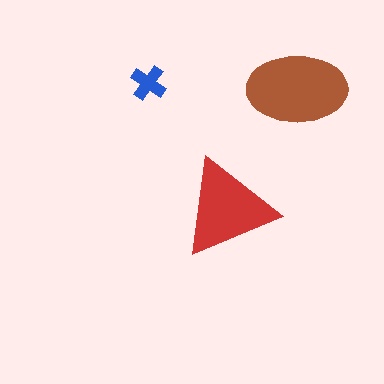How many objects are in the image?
There are 3 objects in the image.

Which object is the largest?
The brown ellipse.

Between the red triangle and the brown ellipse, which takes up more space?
The brown ellipse.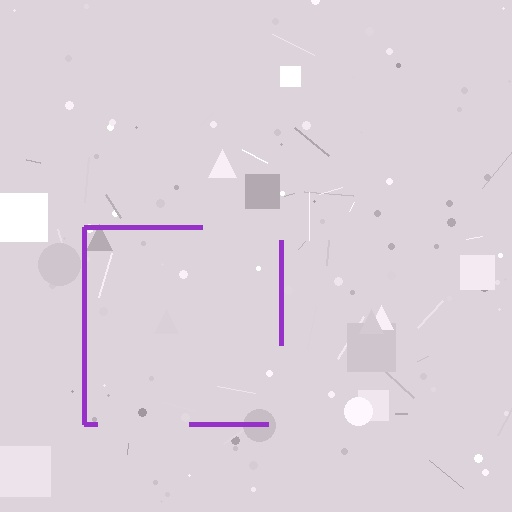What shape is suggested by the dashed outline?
The dashed outline suggests a square.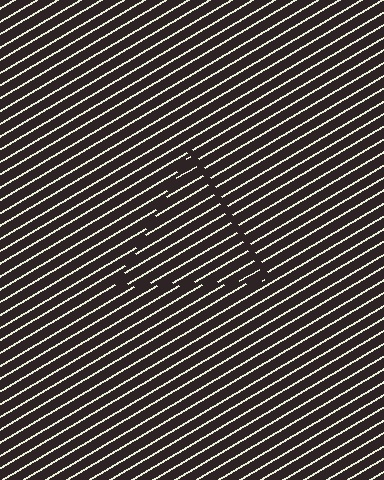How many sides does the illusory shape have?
3 sides — the line-ends trace a triangle.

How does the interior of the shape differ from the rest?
The interior of the shape contains the same grating, shifted by half a period — the contour is defined by the phase discontinuity where line-ends from the inner and outer gratings abut.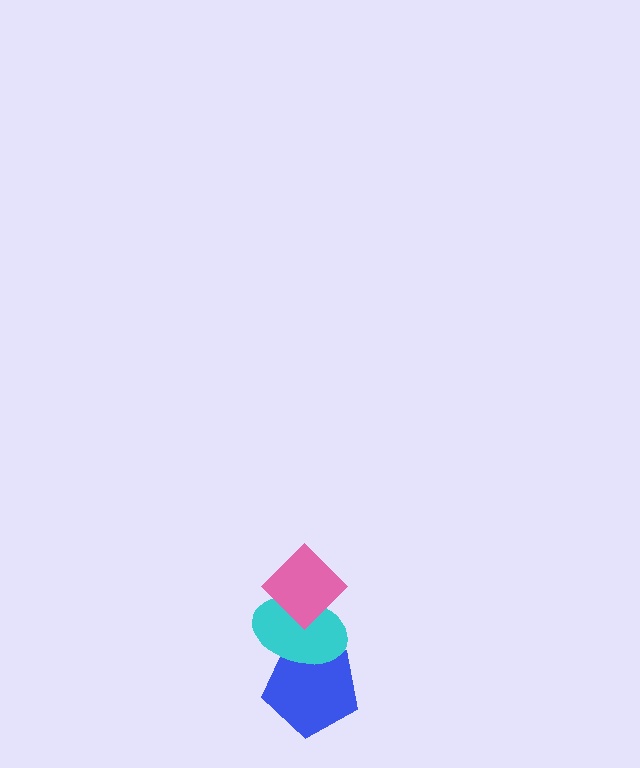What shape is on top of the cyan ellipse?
The pink diamond is on top of the cyan ellipse.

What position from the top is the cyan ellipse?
The cyan ellipse is 2nd from the top.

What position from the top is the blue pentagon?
The blue pentagon is 3rd from the top.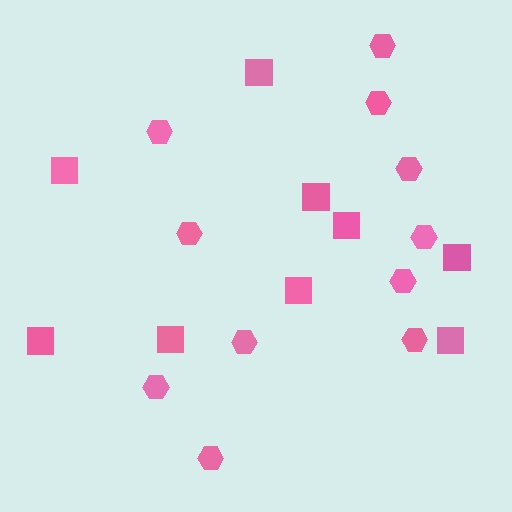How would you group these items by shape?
There are 2 groups: one group of squares (9) and one group of hexagons (11).